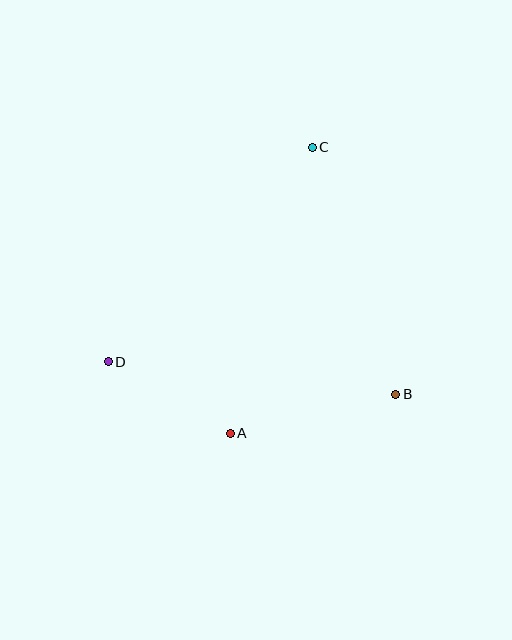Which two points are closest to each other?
Points A and D are closest to each other.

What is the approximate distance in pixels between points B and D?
The distance between B and D is approximately 289 pixels.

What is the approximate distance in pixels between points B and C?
The distance between B and C is approximately 261 pixels.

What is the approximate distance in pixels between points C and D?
The distance between C and D is approximately 296 pixels.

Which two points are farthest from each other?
Points A and C are farthest from each other.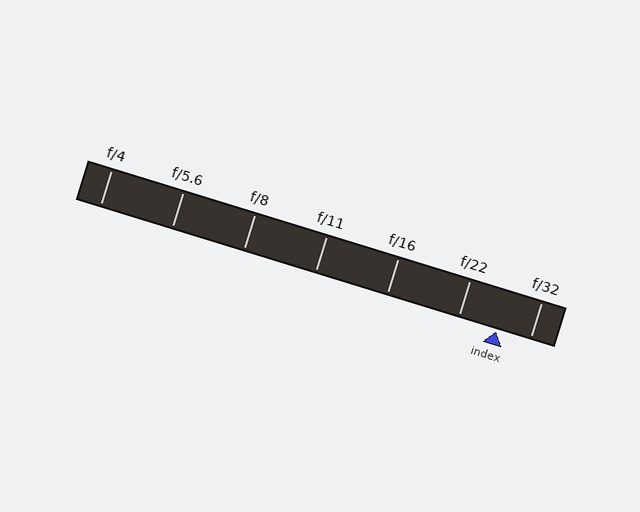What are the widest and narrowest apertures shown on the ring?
The widest aperture shown is f/4 and the narrowest is f/32.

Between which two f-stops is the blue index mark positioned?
The index mark is between f/22 and f/32.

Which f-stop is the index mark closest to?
The index mark is closest to f/32.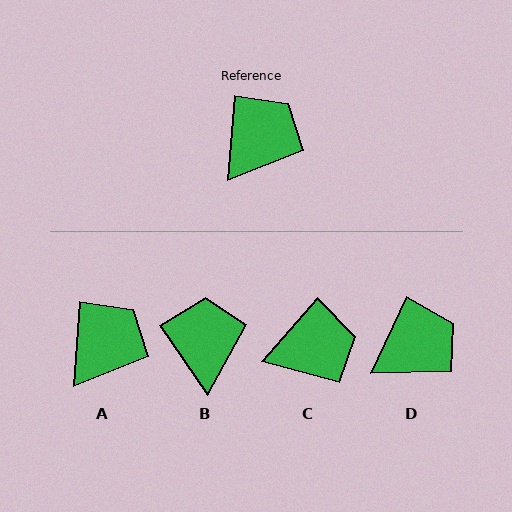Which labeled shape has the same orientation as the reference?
A.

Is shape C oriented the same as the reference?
No, it is off by about 37 degrees.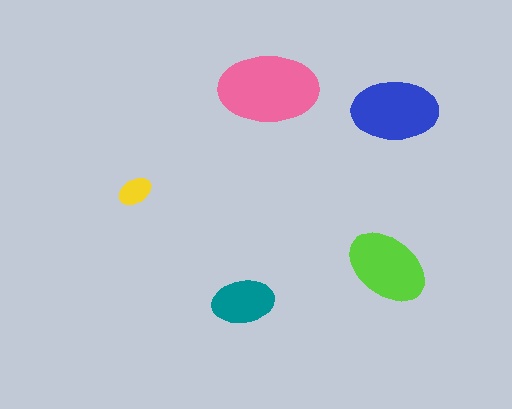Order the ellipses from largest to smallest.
the pink one, the blue one, the lime one, the teal one, the yellow one.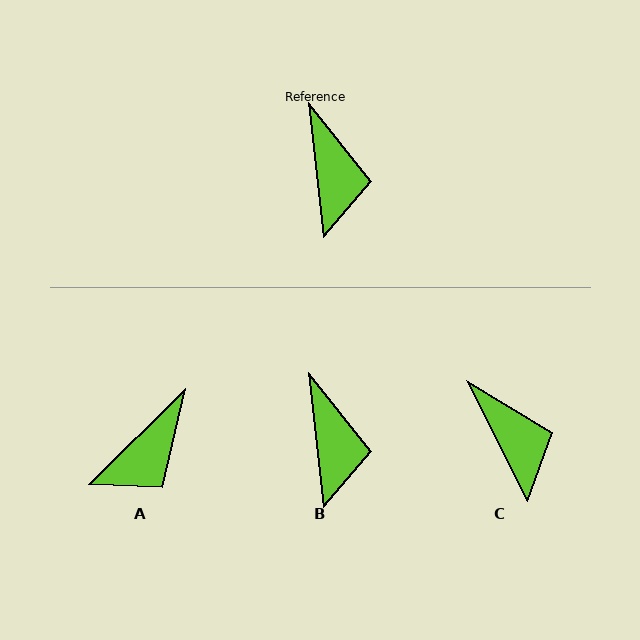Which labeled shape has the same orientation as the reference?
B.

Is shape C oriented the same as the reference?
No, it is off by about 20 degrees.